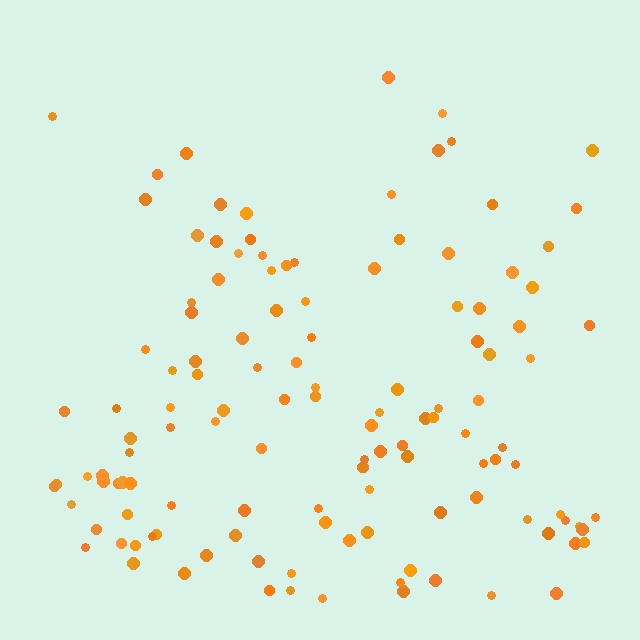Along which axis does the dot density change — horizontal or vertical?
Vertical.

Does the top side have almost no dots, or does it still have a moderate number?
Still a moderate number, just noticeably fewer than the bottom.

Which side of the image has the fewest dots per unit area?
The top.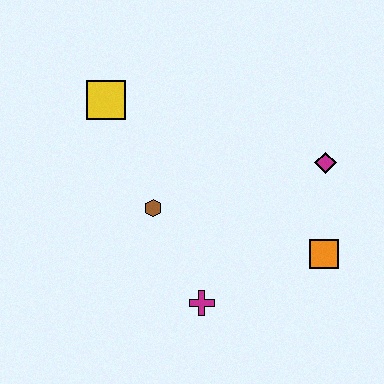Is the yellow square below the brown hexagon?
No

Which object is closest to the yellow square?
The brown hexagon is closest to the yellow square.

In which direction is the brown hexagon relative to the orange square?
The brown hexagon is to the left of the orange square.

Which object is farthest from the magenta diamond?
The yellow square is farthest from the magenta diamond.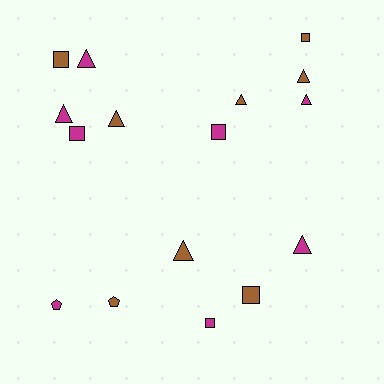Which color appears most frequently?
Magenta, with 8 objects.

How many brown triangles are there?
There are 4 brown triangles.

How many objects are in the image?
There are 16 objects.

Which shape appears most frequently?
Triangle, with 8 objects.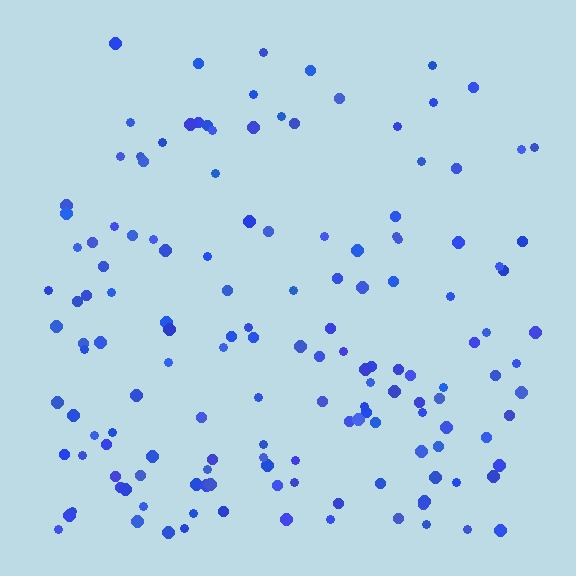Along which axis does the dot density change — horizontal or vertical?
Vertical.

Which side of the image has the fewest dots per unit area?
The top.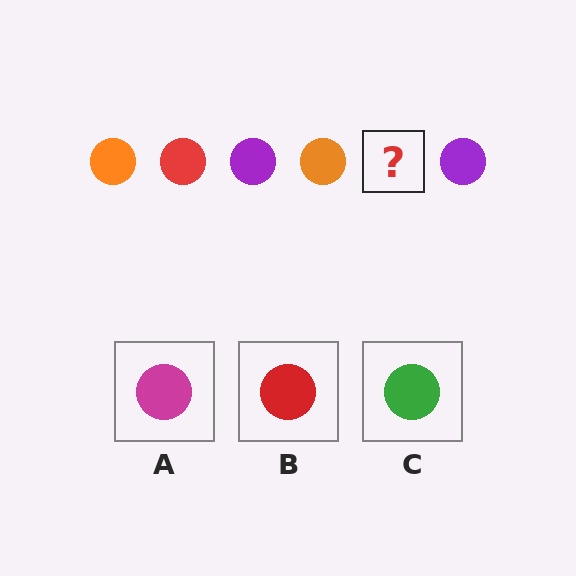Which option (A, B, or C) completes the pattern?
B.